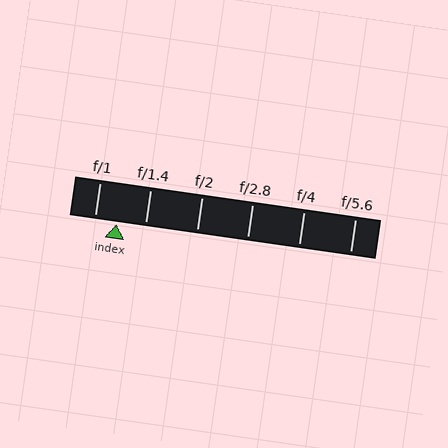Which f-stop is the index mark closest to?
The index mark is closest to f/1.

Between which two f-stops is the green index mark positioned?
The index mark is between f/1 and f/1.4.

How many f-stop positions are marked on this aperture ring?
There are 6 f-stop positions marked.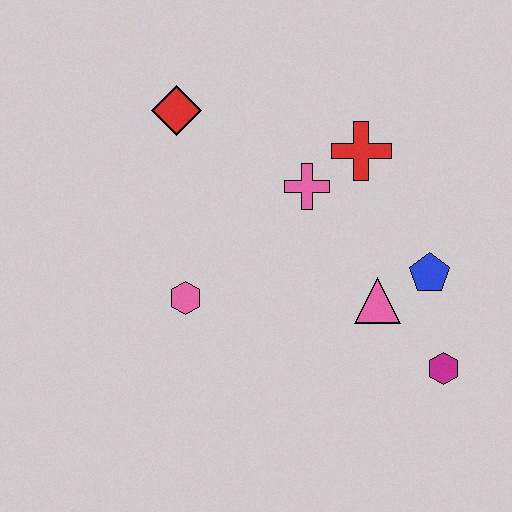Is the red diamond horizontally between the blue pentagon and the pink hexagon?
No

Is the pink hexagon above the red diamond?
No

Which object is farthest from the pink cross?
The magenta hexagon is farthest from the pink cross.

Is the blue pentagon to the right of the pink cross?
Yes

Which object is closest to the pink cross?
The red cross is closest to the pink cross.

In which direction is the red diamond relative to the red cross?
The red diamond is to the left of the red cross.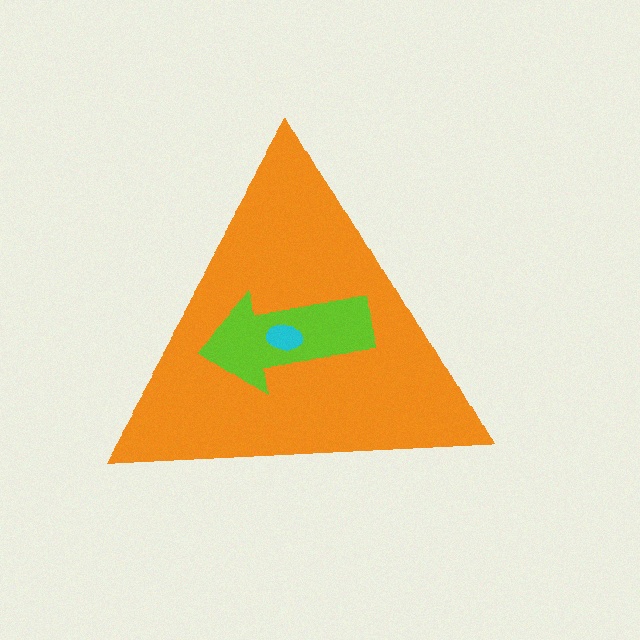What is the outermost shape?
The orange triangle.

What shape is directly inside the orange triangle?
The lime arrow.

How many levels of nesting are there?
3.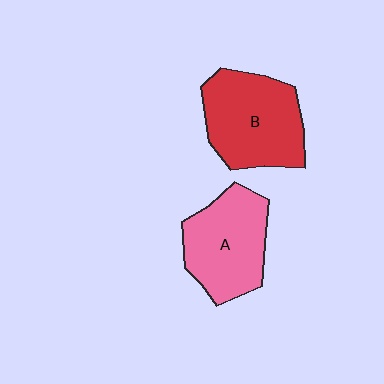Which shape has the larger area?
Shape B (red).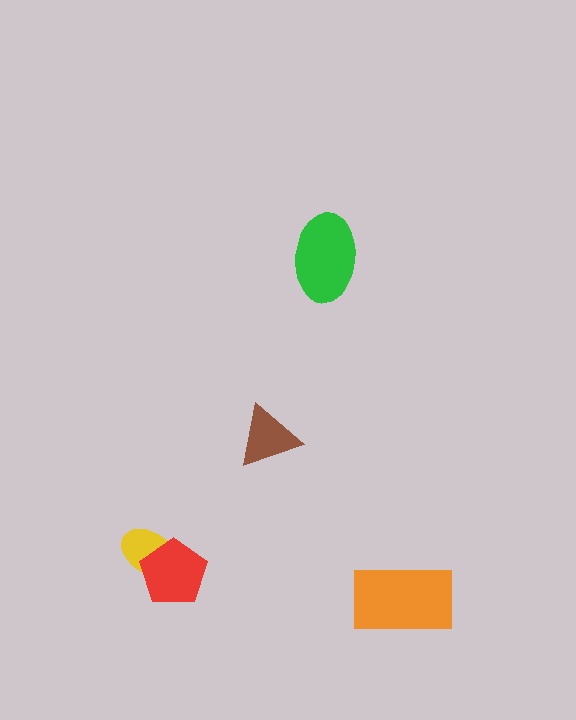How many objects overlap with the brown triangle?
0 objects overlap with the brown triangle.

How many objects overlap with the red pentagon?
1 object overlaps with the red pentagon.